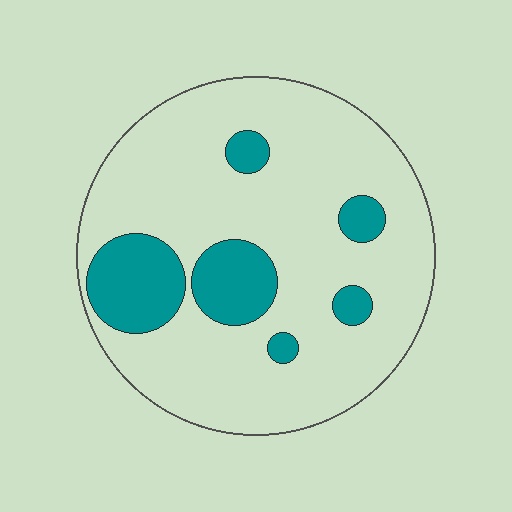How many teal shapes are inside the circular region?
6.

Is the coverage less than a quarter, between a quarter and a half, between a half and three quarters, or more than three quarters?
Less than a quarter.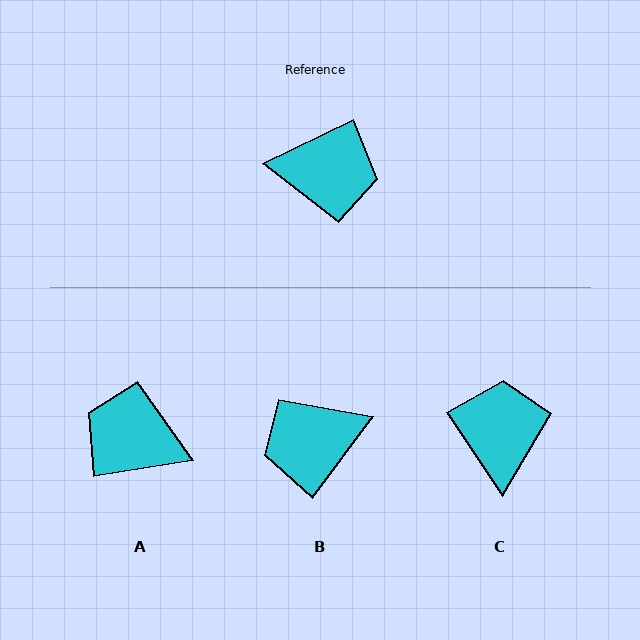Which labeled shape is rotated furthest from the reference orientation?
A, about 163 degrees away.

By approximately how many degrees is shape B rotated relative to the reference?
Approximately 153 degrees clockwise.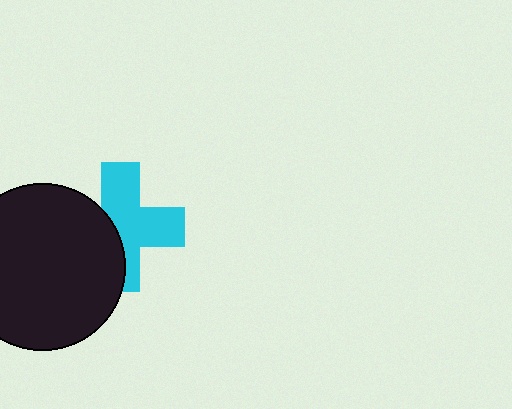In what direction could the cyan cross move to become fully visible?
The cyan cross could move right. That would shift it out from behind the black circle entirely.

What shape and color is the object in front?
The object in front is a black circle.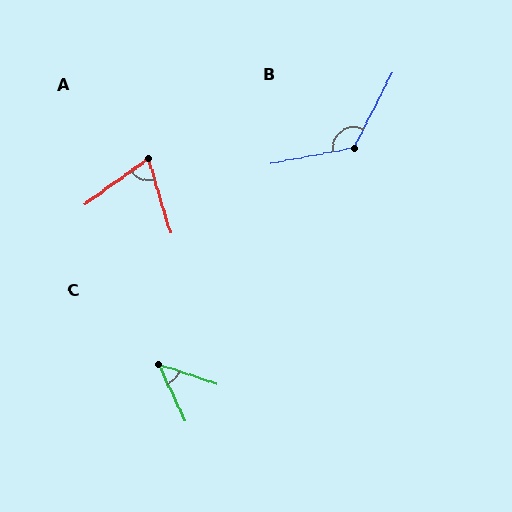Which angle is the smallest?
C, at approximately 47 degrees.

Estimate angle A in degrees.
Approximately 71 degrees.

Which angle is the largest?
B, at approximately 128 degrees.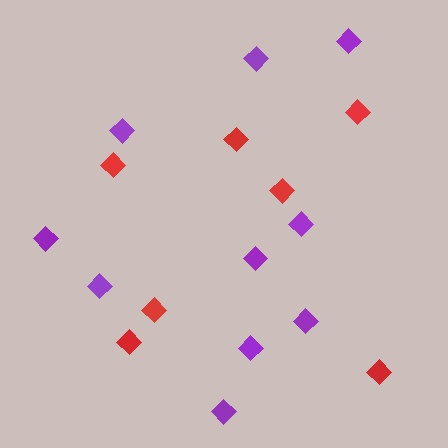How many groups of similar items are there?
There are 2 groups: one group of purple diamonds (10) and one group of red diamonds (7).